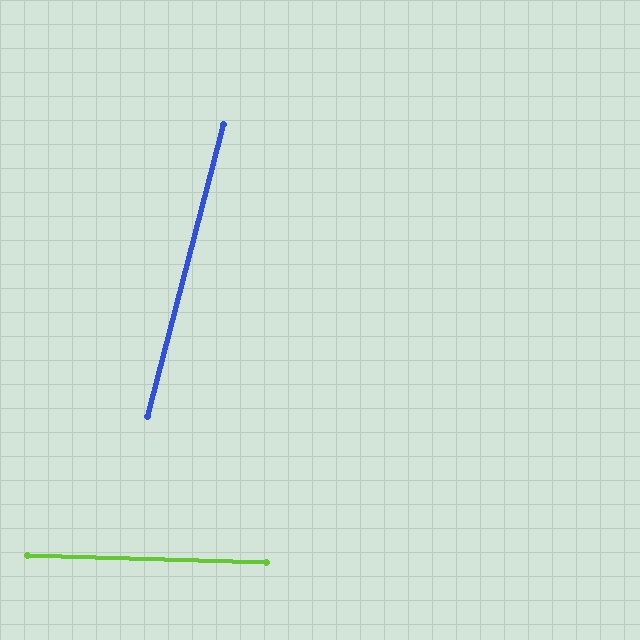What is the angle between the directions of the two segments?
Approximately 77 degrees.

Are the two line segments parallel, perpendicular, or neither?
Neither parallel nor perpendicular — they differ by about 77°.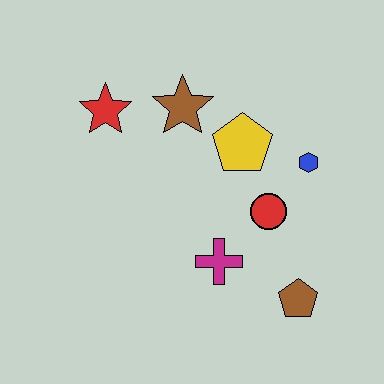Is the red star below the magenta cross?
No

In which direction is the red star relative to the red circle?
The red star is to the left of the red circle.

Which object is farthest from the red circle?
The red star is farthest from the red circle.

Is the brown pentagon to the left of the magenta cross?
No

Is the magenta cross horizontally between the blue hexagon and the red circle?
No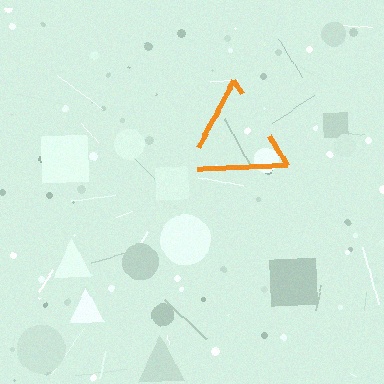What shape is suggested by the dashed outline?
The dashed outline suggests a triangle.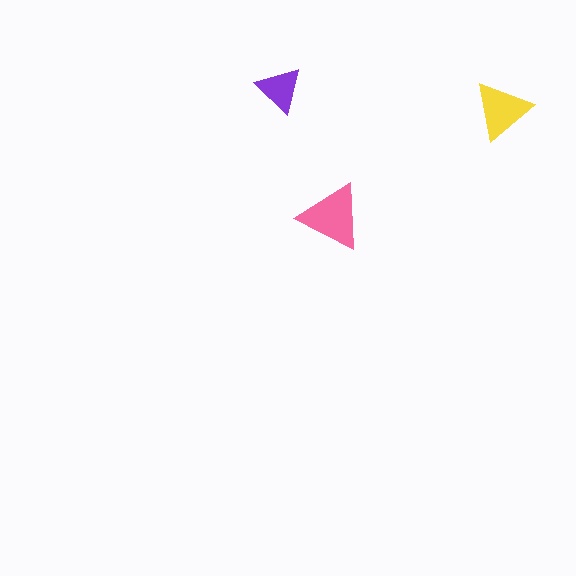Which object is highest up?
The purple triangle is topmost.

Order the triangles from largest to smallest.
the pink one, the yellow one, the purple one.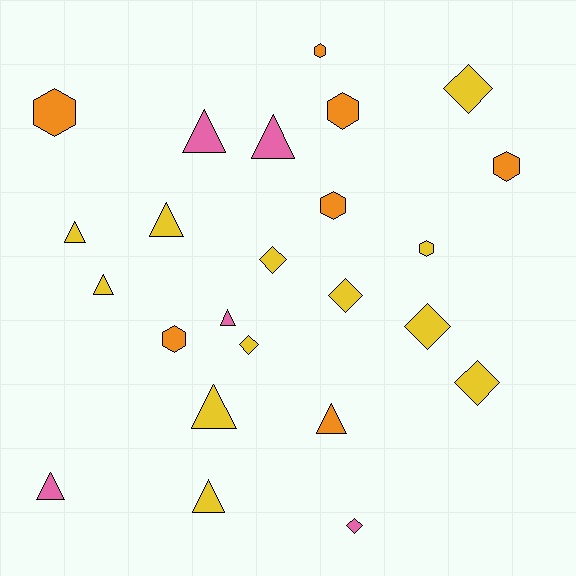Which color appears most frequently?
Yellow, with 12 objects.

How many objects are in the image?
There are 24 objects.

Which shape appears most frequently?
Triangle, with 10 objects.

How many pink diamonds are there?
There is 1 pink diamond.